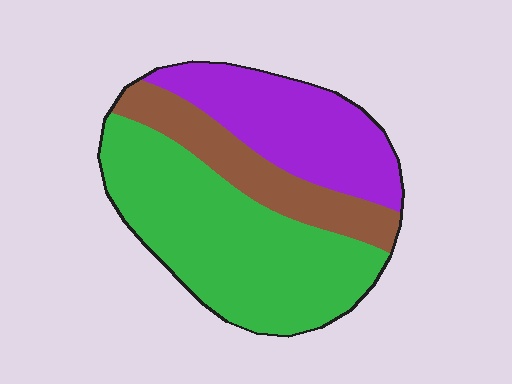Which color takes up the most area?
Green, at roughly 50%.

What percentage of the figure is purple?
Purple covers around 30% of the figure.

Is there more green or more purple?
Green.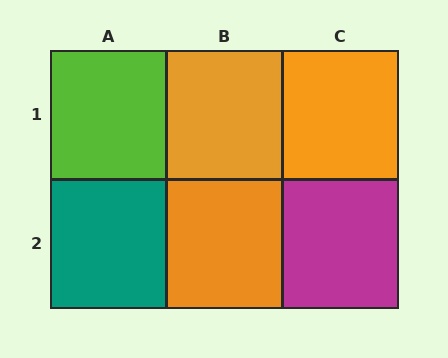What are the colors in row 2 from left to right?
Teal, orange, magenta.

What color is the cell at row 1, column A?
Lime.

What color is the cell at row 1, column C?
Orange.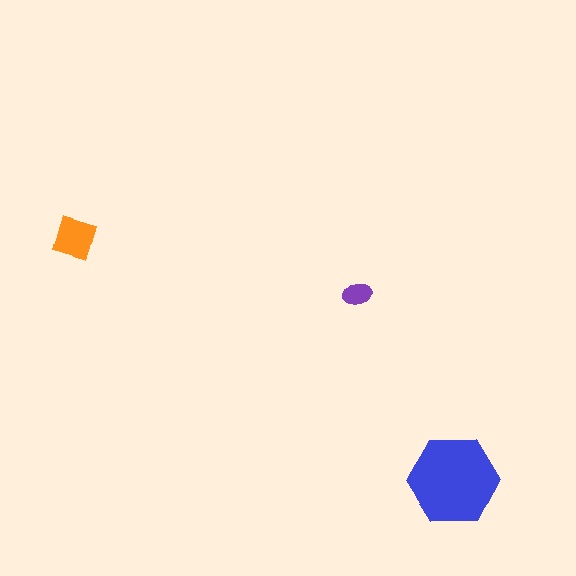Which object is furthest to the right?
The blue hexagon is rightmost.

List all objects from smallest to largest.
The purple ellipse, the orange square, the blue hexagon.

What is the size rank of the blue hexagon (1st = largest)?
1st.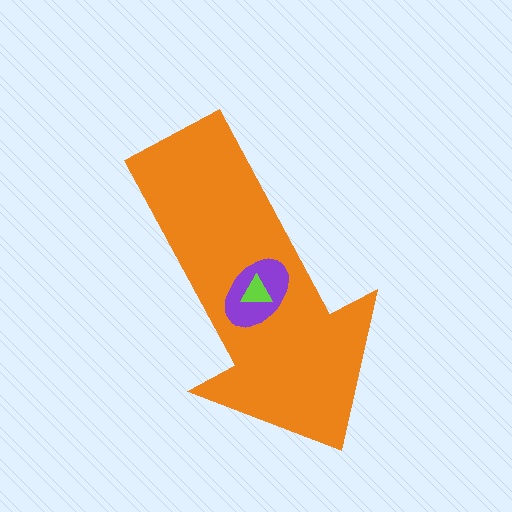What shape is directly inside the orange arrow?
The purple ellipse.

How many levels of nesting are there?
3.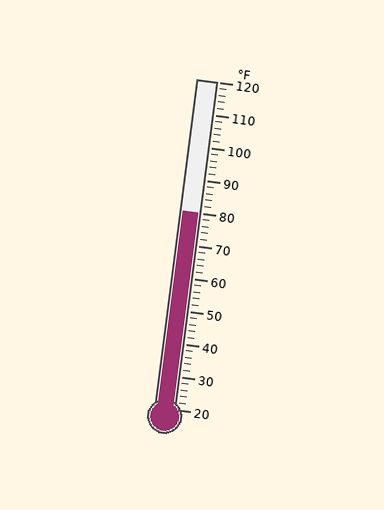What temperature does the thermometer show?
The thermometer shows approximately 80°F.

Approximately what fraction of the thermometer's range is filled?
The thermometer is filled to approximately 60% of its range.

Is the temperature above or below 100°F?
The temperature is below 100°F.